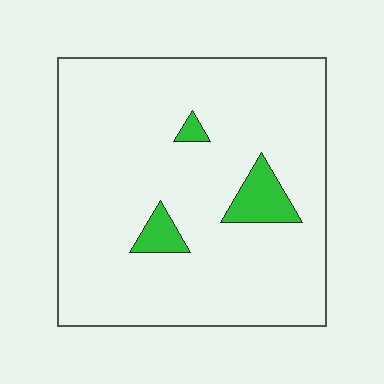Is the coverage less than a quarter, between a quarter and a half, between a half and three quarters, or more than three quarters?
Less than a quarter.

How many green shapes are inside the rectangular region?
3.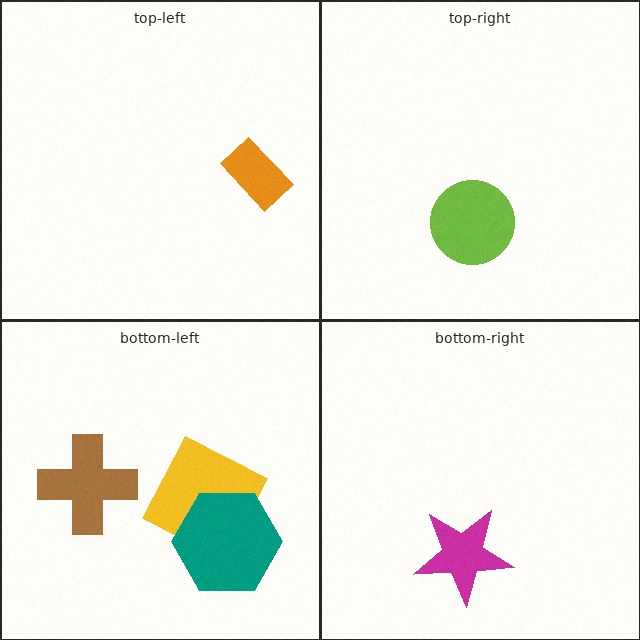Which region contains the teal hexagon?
The bottom-left region.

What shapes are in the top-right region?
The lime circle.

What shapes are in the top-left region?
The orange rectangle.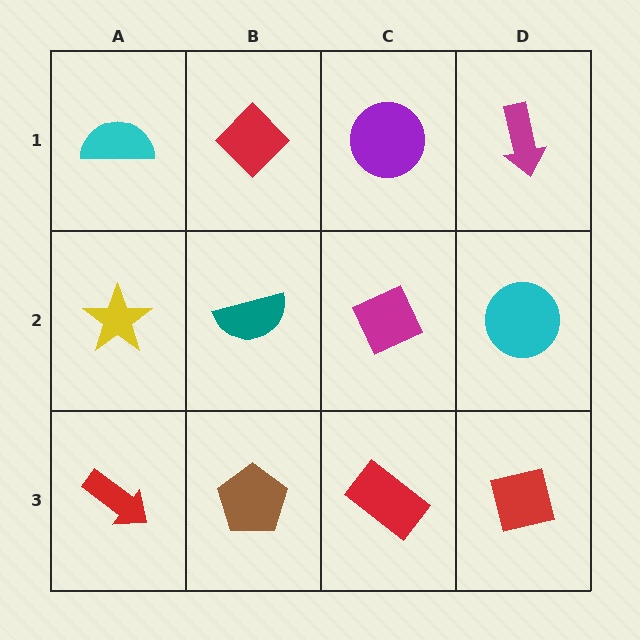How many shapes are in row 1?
4 shapes.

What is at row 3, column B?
A brown pentagon.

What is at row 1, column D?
A magenta arrow.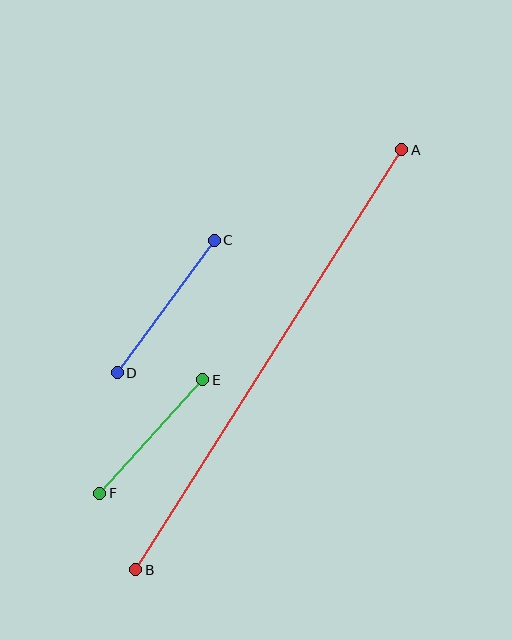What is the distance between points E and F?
The distance is approximately 153 pixels.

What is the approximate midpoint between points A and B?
The midpoint is at approximately (269, 360) pixels.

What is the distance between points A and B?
The distance is approximately 497 pixels.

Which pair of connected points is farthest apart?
Points A and B are farthest apart.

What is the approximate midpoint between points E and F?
The midpoint is at approximately (151, 437) pixels.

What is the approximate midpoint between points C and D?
The midpoint is at approximately (166, 306) pixels.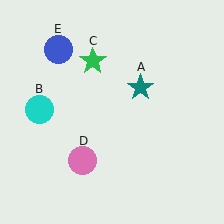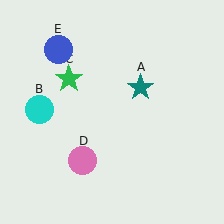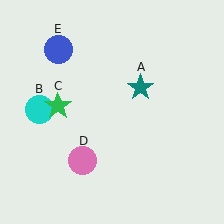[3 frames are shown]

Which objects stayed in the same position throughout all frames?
Teal star (object A) and cyan circle (object B) and pink circle (object D) and blue circle (object E) remained stationary.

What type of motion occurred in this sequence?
The green star (object C) rotated counterclockwise around the center of the scene.